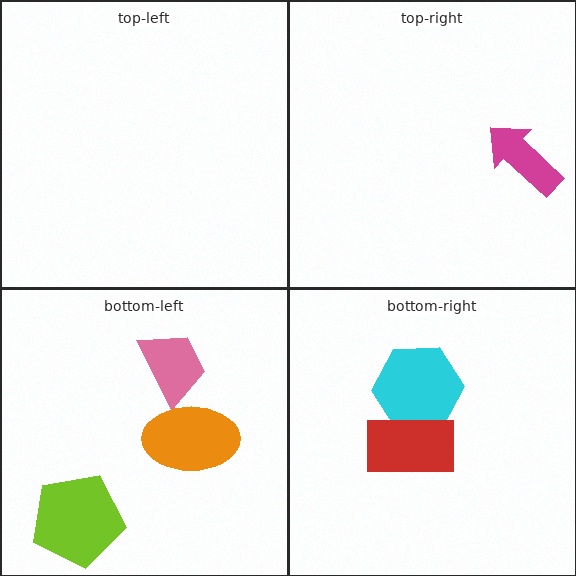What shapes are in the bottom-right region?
The cyan hexagon, the red rectangle.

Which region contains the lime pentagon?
The bottom-left region.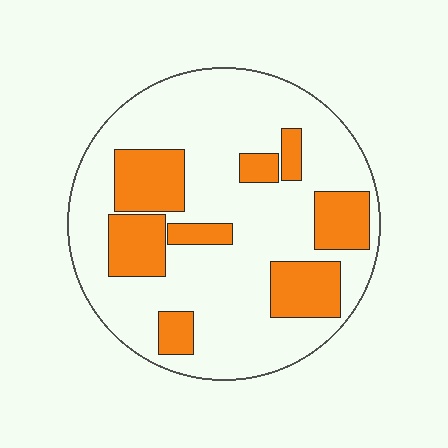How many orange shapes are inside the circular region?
8.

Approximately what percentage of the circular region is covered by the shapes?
Approximately 25%.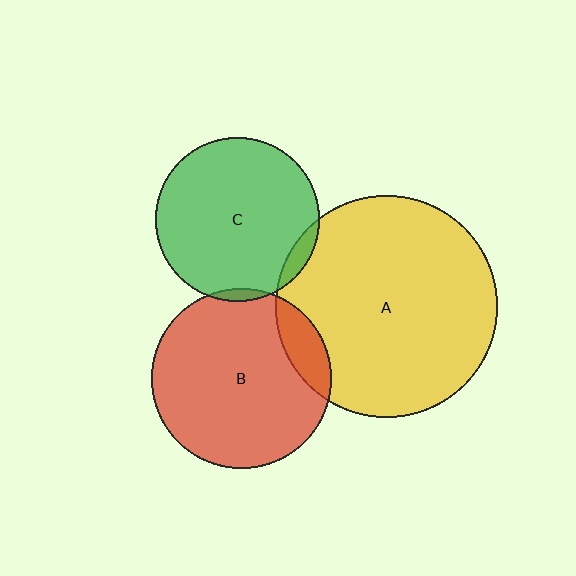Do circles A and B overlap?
Yes.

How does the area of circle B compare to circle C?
Approximately 1.2 times.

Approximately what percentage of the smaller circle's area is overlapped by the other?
Approximately 10%.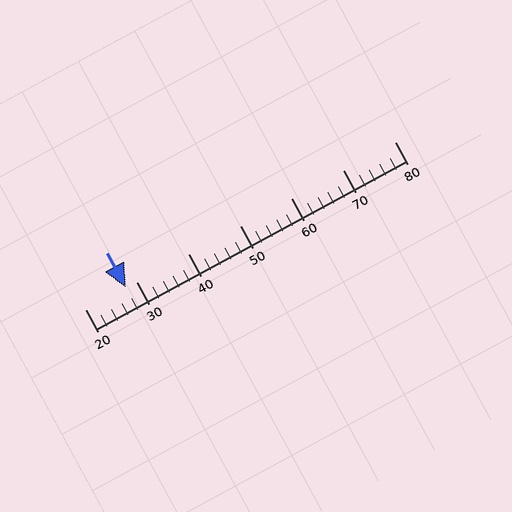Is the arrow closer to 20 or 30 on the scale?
The arrow is closer to 30.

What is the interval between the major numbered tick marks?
The major tick marks are spaced 10 units apart.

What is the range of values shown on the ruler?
The ruler shows values from 20 to 80.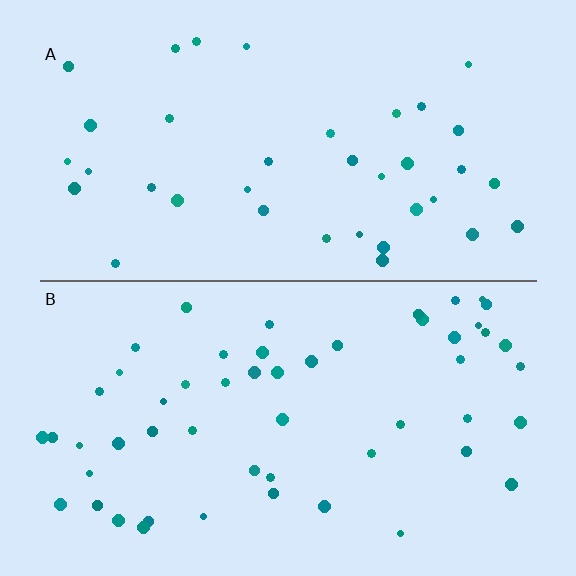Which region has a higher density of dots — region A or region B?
B (the bottom).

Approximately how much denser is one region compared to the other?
Approximately 1.4× — region B over region A.